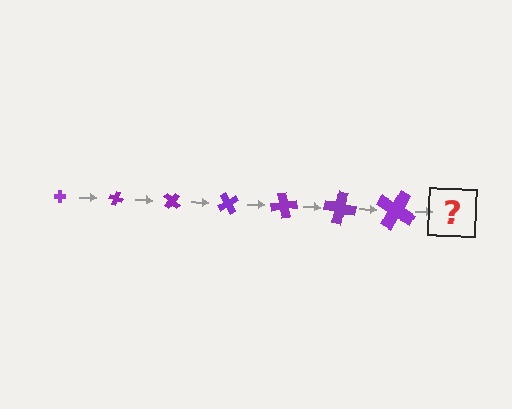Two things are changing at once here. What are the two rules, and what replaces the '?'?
The two rules are that the cross grows larger each step and it rotates 20 degrees each step. The '?' should be a cross, larger than the previous one and rotated 140 degrees from the start.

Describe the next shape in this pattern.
It should be a cross, larger than the previous one and rotated 140 degrees from the start.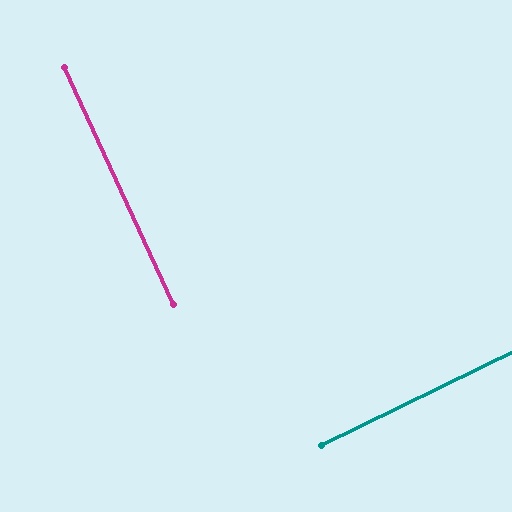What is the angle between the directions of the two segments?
Approximately 88 degrees.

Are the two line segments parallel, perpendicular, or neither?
Perpendicular — they meet at approximately 88°.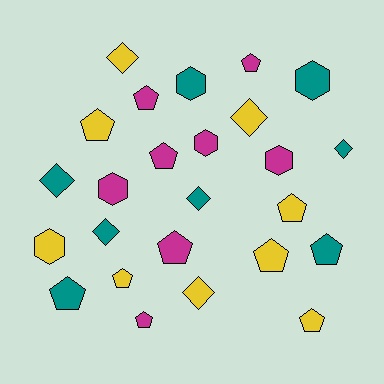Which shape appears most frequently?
Pentagon, with 12 objects.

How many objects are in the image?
There are 25 objects.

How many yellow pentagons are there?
There are 5 yellow pentagons.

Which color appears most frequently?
Yellow, with 9 objects.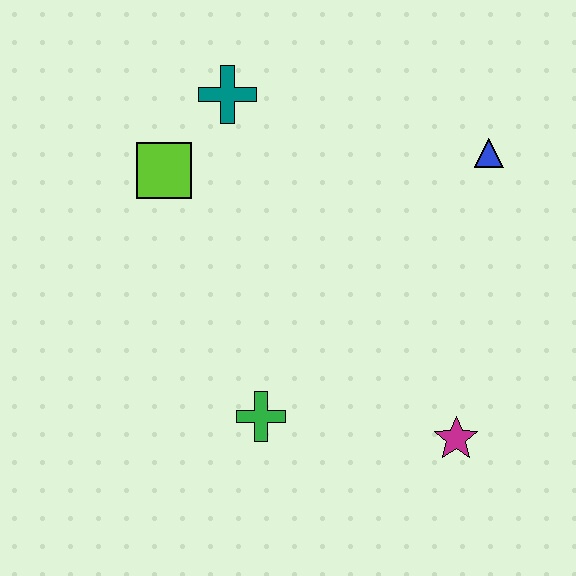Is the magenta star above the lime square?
No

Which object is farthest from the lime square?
The magenta star is farthest from the lime square.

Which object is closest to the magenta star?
The green cross is closest to the magenta star.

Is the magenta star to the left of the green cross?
No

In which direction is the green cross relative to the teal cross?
The green cross is below the teal cross.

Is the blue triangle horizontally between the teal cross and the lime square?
No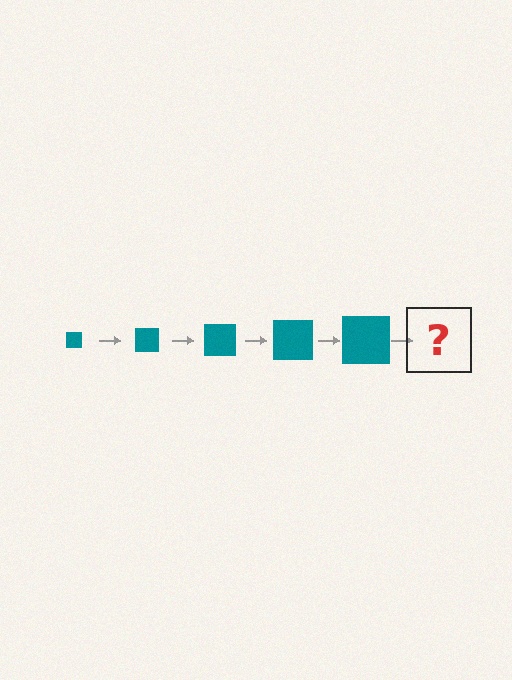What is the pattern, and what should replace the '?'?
The pattern is that the square gets progressively larger each step. The '?' should be a teal square, larger than the previous one.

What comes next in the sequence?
The next element should be a teal square, larger than the previous one.